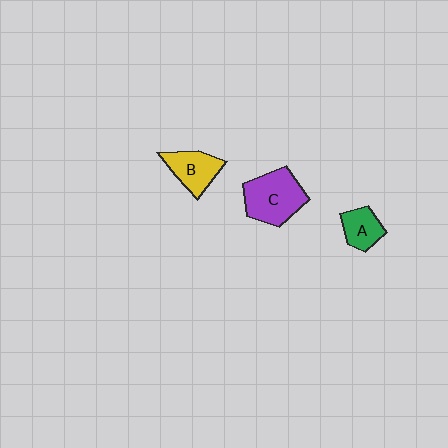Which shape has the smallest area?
Shape A (green).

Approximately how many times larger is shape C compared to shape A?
Approximately 1.9 times.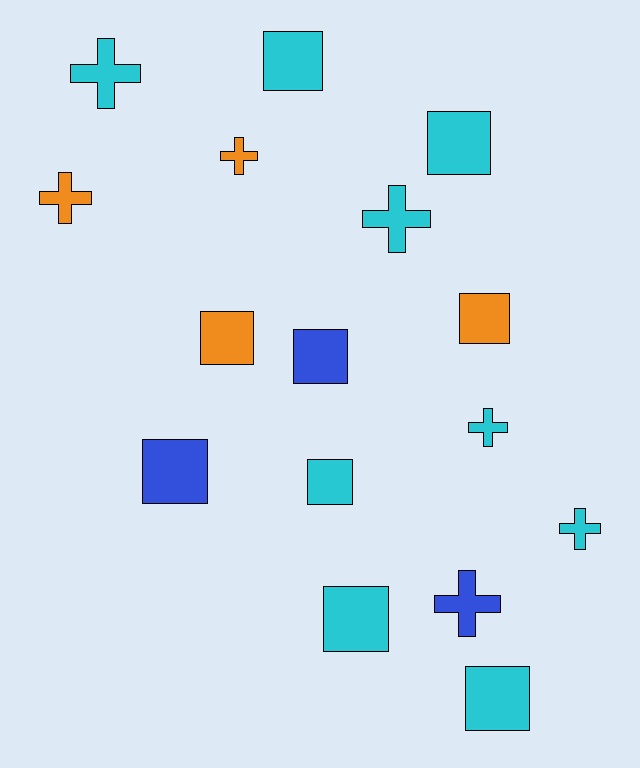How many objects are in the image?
There are 16 objects.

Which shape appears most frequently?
Square, with 9 objects.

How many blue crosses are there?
There is 1 blue cross.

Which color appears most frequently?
Cyan, with 9 objects.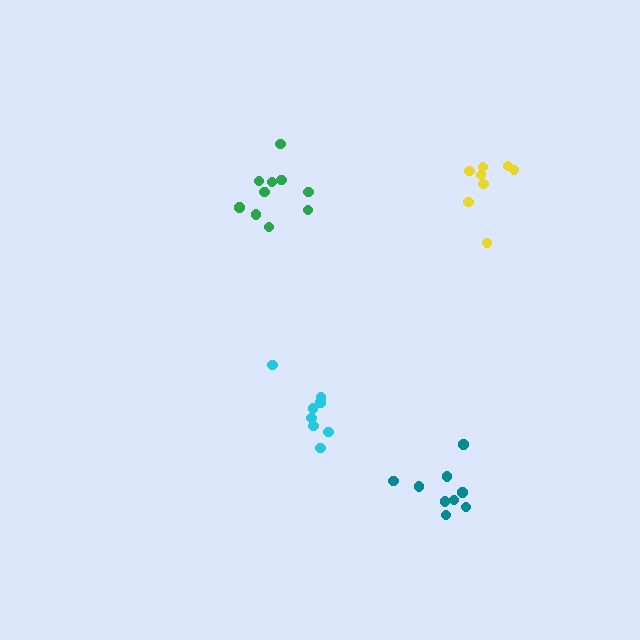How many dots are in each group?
Group 1: 10 dots, Group 2: 8 dots, Group 3: 8 dots, Group 4: 9 dots (35 total).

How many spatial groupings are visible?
There are 4 spatial groupings.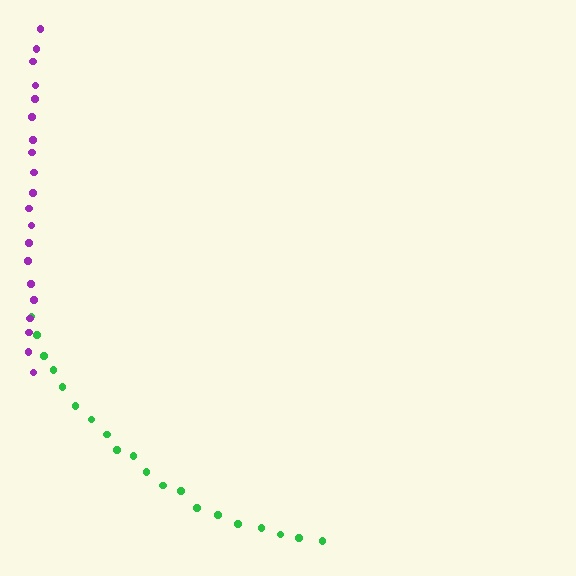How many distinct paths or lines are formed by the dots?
There are 2 distinct paths.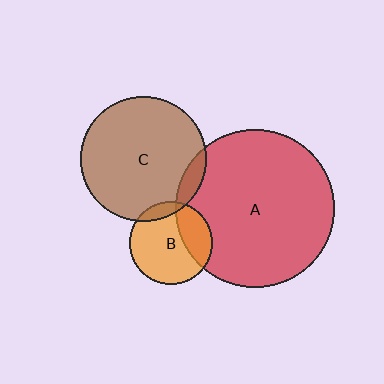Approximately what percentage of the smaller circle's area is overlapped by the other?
Approximately 30%.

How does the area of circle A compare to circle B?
Approximately 3.7 times.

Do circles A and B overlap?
Yes.